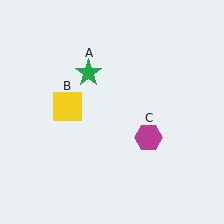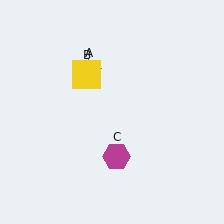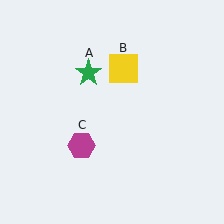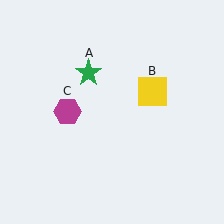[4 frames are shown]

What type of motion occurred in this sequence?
The yellow square (object B), magenta hexagon (object C) rotated clockwise around the center of the scene.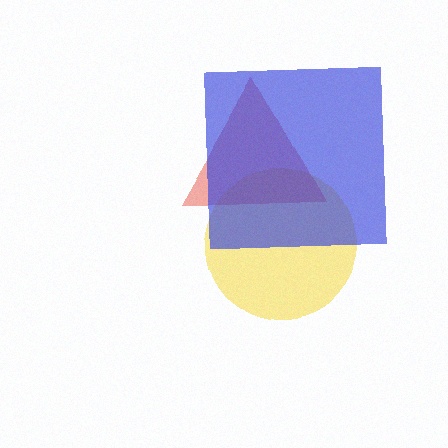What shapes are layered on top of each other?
The layered shapes are: a yellow circle, a red triangle, a blue square.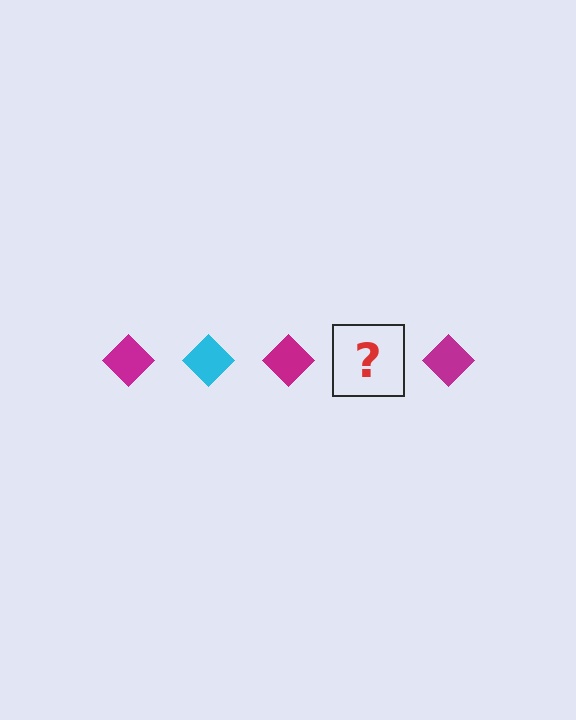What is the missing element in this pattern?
The missing element is a cyan diamond.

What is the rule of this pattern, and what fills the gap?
The rule is that the pattern cycles through magenta, cyan diamonds. The gap should be filled with a cyan diamond.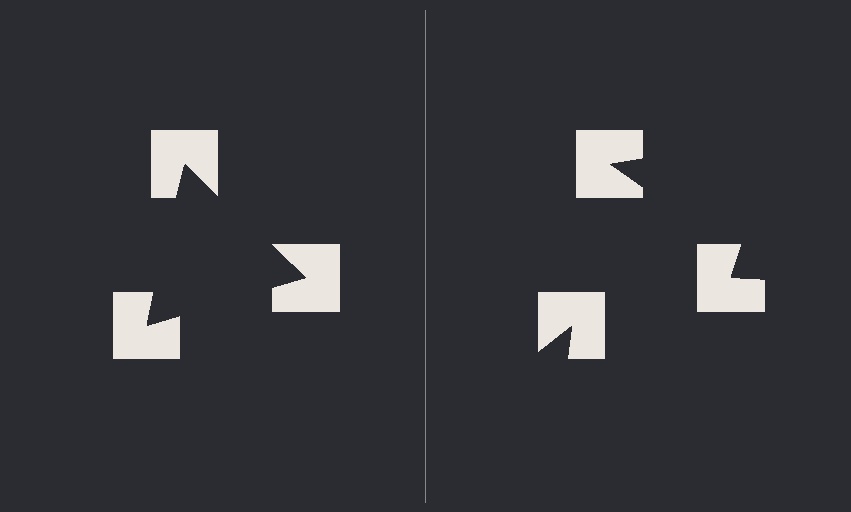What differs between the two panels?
The notched squares are positioned identically on both sides; only the wedge orientations differ. On the left they align to a triangle; on the right they are misaligned.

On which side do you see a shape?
An illusory triangle appears on the left side. On the right side the wedge cuts are rotated, so no coherent shape forms.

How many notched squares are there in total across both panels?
6 — 3 on each side.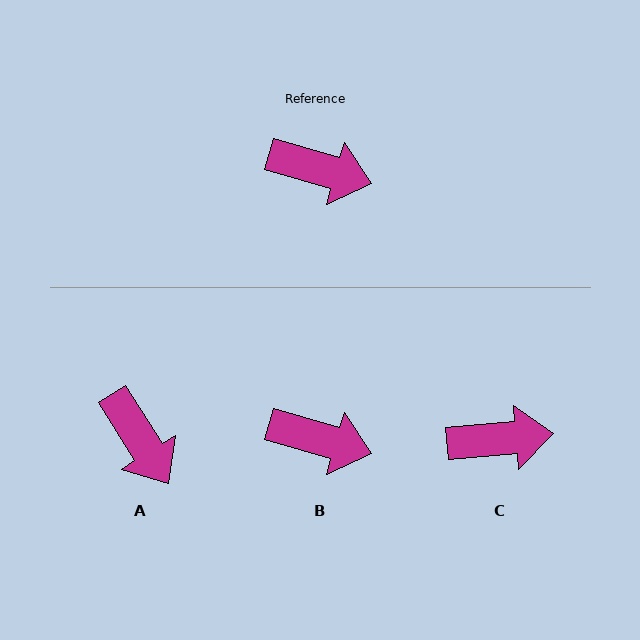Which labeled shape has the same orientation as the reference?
B.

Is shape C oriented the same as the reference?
No, it is off by about 22 degrees.